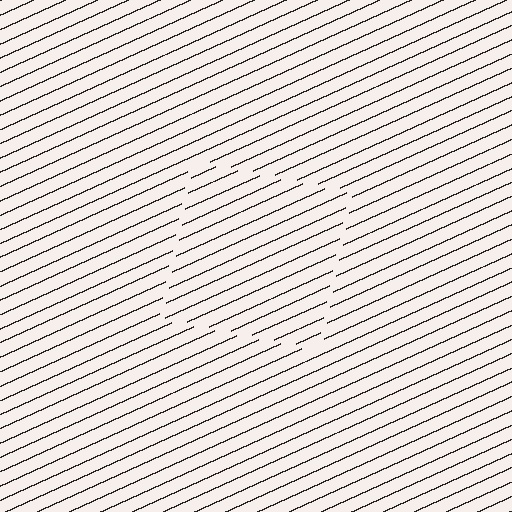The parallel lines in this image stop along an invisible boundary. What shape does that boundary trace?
An illusory square. The interior of the shape contains the same grating, shifted by half a period — the contour is defined by the phase discontinuity where line-ends from the inner and outer gratings abut.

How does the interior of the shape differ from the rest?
The interior of the shape contains the same grating, shifted by half a period — the contour is defined by the phase discontinuity where line-ends from the inner and outer gratings abut.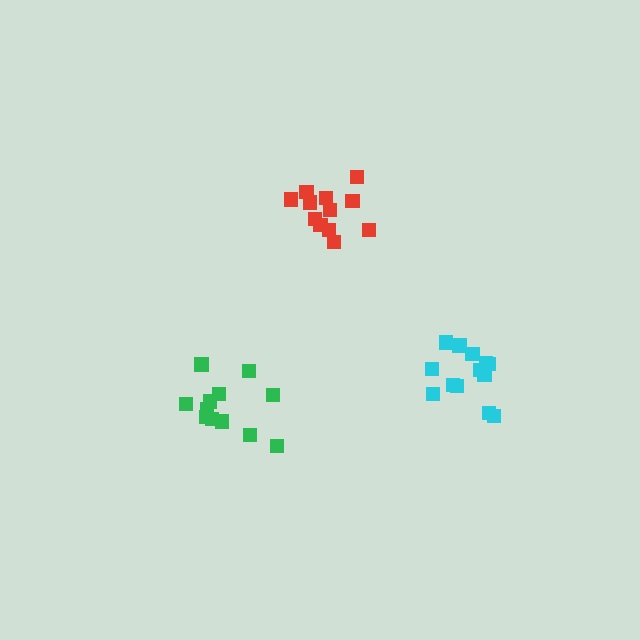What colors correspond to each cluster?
The clusters are colored: green, red, cyan.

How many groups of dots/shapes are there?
There are 3 groups.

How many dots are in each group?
Group 1: 12 dots, Group 2: 12 dots, Group 3: 13 dots (37 total).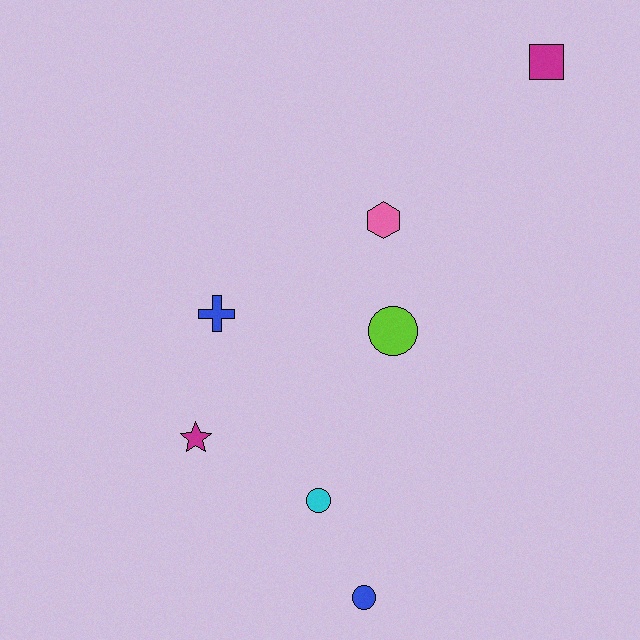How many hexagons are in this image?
There is 1 hexagon.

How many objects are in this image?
There are 7 objects.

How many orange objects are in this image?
There are no orange objects.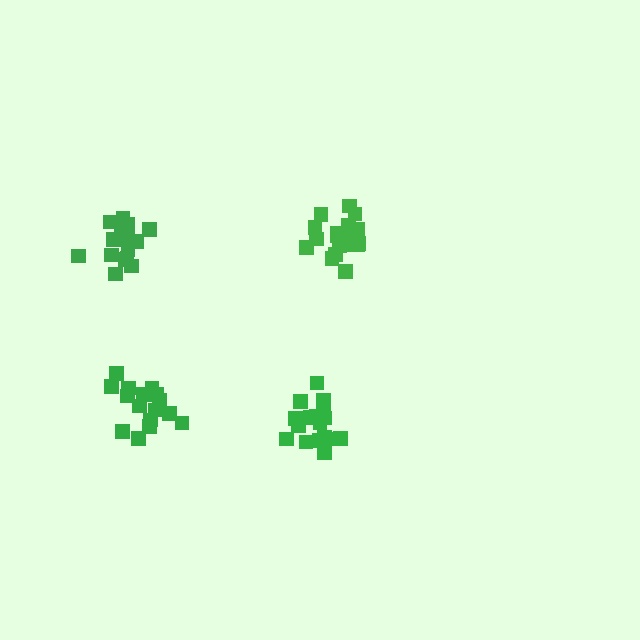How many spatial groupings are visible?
There are 4 spatial groupings.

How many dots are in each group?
Group 1: 19 dots, Group 2: 20 dots, Group 3: 16 dots, Group 4: 16 dots (71 total).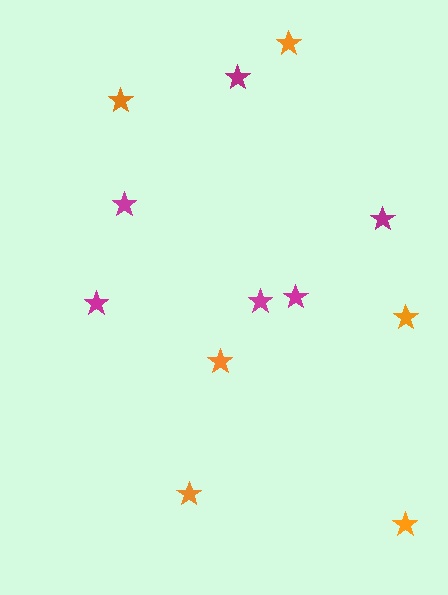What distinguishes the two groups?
There are 2 groups: one group of magenta stars (6) and one group of orange stars (6).